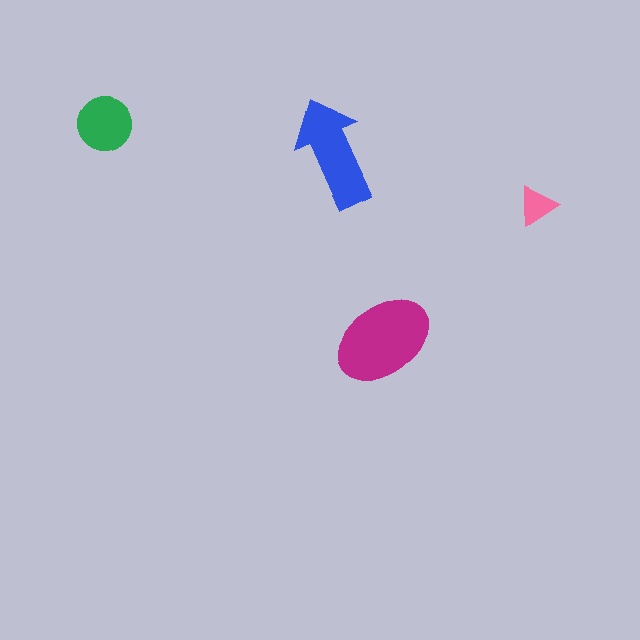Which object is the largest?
The magenta ellipse.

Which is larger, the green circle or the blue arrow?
The blue arrow.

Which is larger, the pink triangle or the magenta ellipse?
The magenta ellipse.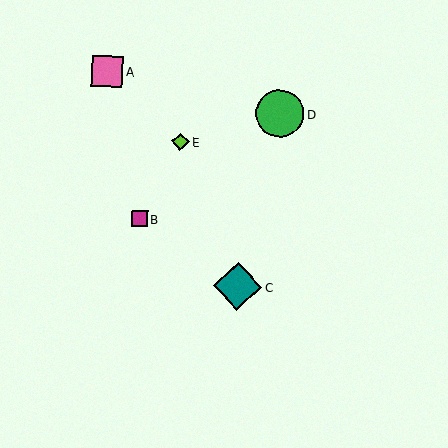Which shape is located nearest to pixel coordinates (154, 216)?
The magenta square (labeled B) at (139, 219) is nearest to that location.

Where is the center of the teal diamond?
The center of the teal diamond is at (238, 286).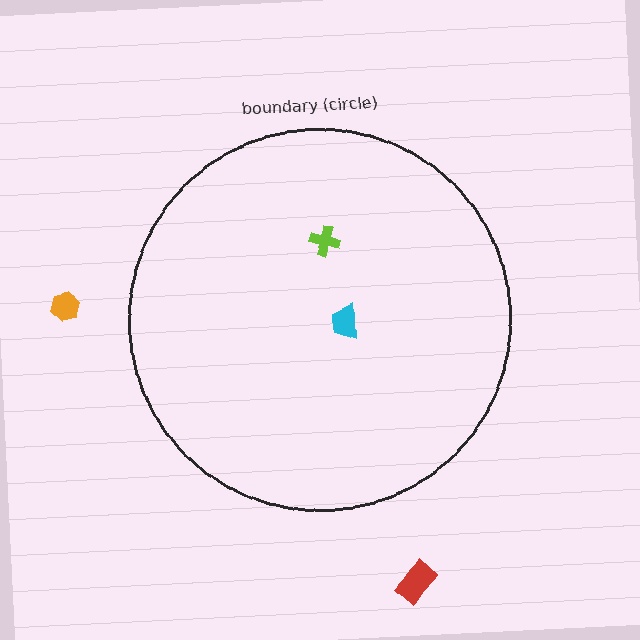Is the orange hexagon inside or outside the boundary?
Outside.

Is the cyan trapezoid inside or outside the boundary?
Inside.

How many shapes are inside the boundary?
2 inside, 2 outside.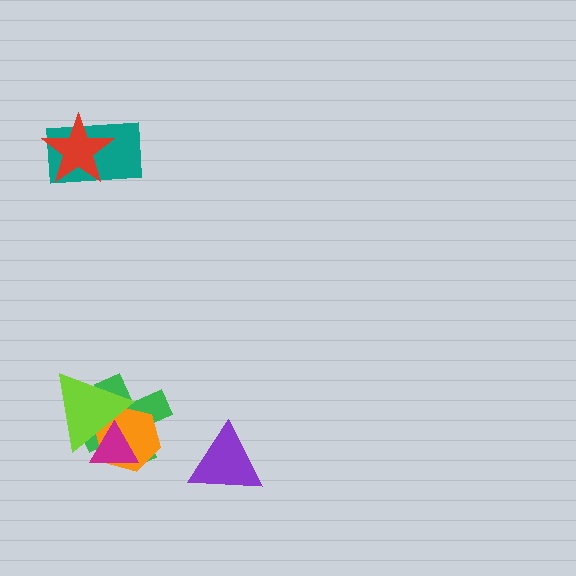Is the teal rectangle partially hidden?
Yes, it is partially covered by another shape.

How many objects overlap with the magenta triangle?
3 objects overlap with the magenta triangle.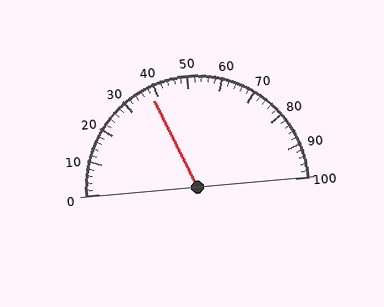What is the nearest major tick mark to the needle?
The nearest major tick mark is 40.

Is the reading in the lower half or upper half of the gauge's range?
The reading is in the lower half of the range (0 to 100).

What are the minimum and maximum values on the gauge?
The gauge ranges from 0 to 100.